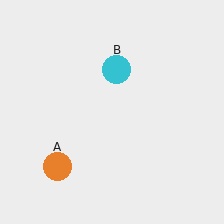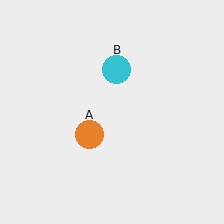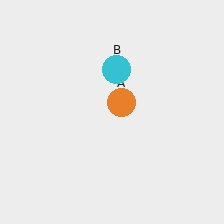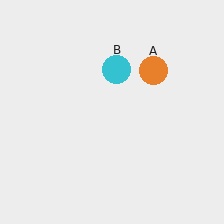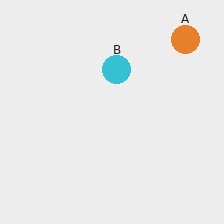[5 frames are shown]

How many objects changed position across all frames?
1 object changed position: orange circle (object A).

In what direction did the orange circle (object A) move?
The orange circle (object A) moved up and to the right.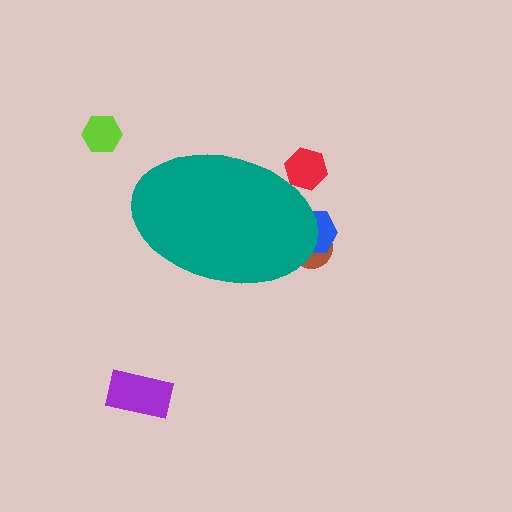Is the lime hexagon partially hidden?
No, the lime hexagon is fully visible.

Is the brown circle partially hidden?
Yes, the brown circle is partially hidden behind the teal ellipse.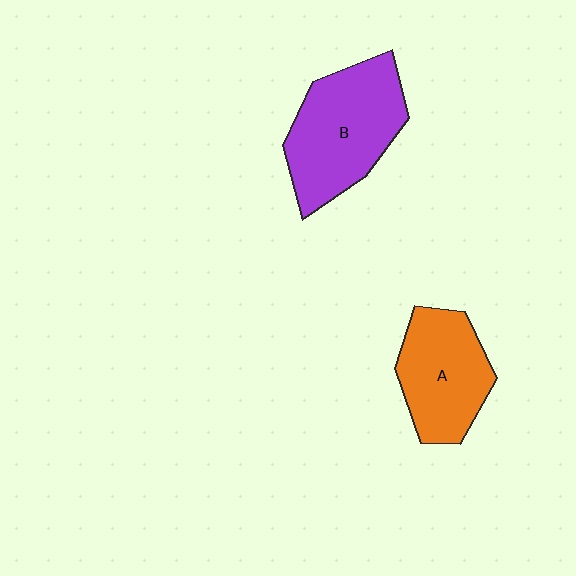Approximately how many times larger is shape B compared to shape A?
Approximately 1.3 times.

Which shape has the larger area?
Shape B (purple).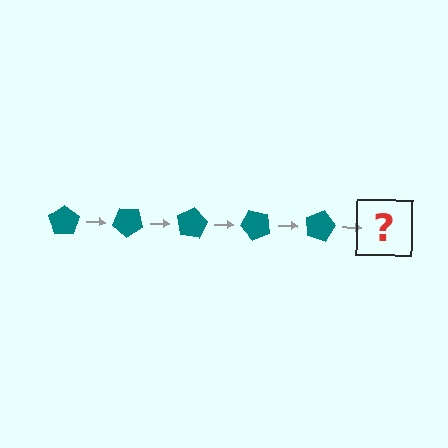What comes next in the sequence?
The next element should be a teal pentagon rotated 200 degrees.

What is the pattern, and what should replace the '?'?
The pattern is that the pentagon rotates 40 degrees each step. The '?' should be a teal pentagon rotated 200 degrees.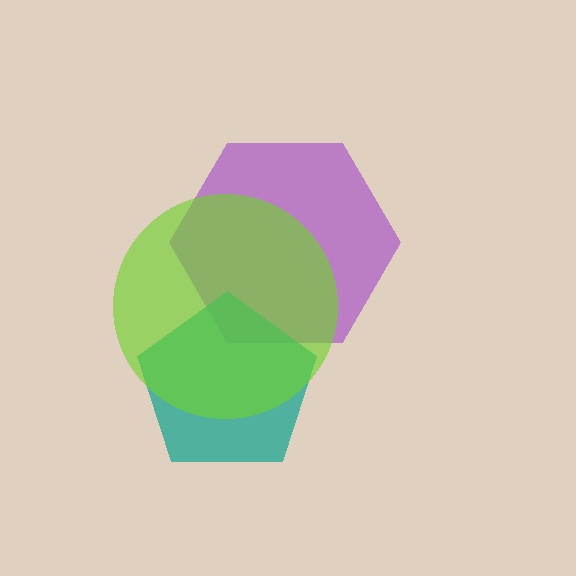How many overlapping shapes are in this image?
There are 3 overlapping shapes in the image.